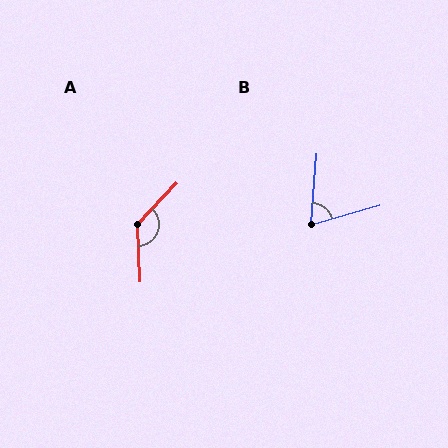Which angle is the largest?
A, at approximately 134 degrees.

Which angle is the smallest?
B, at approximately 70 degrees.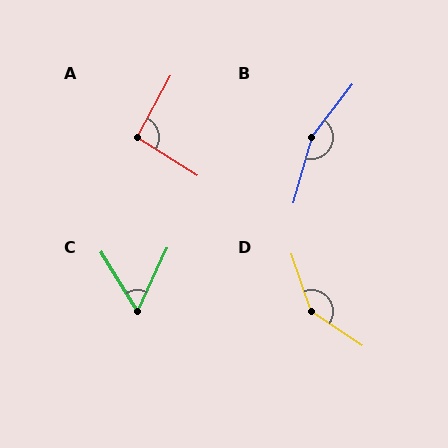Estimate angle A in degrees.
Approximately 94 degrees.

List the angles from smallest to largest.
C (57°), A (94°), D (142°), B (158°).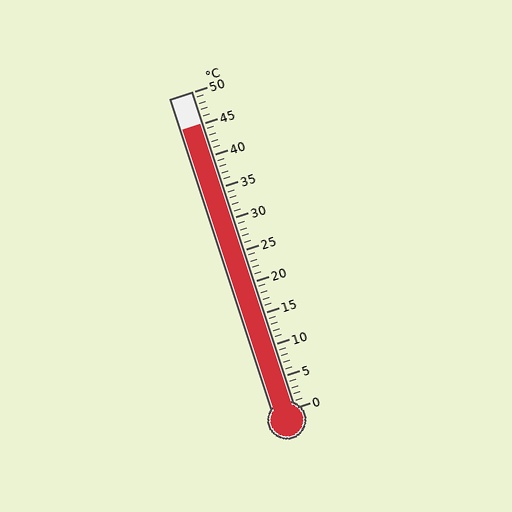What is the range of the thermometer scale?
The thermometer scale ranges from 0°C to 50°C.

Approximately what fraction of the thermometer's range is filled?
The thermometer is filled to approximately 90% of its range.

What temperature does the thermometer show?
The thermometer shows approximately 45°C.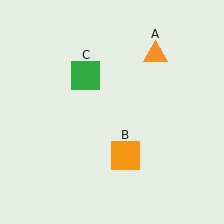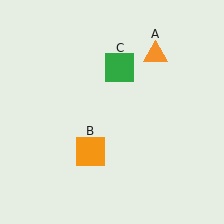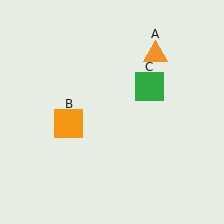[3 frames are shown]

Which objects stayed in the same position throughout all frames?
Orange triangle (object A) remained stationary.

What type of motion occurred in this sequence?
The orange square (object B), green square (object C) rotated clockwise around the center of the scene.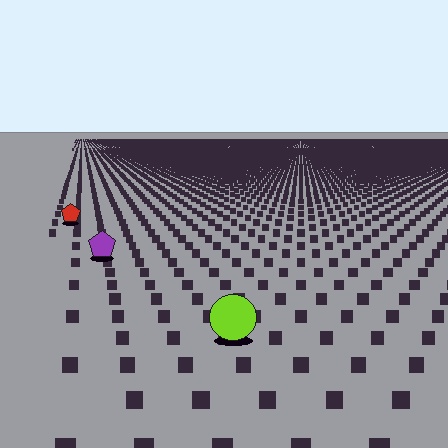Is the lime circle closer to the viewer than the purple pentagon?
Yes. The lime circle is closer — you can tell from the texture gradient: the ground texture is coarser near it.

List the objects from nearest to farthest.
From nearest to farthest: the lime circle, the purple pentagon, the red pentagon.